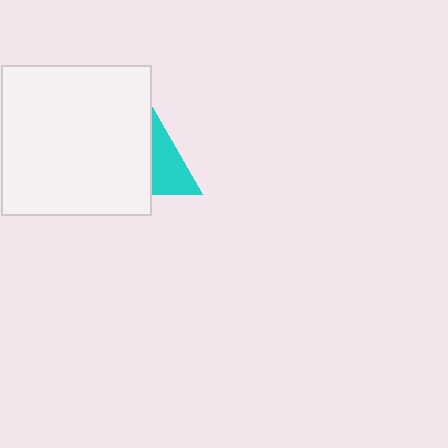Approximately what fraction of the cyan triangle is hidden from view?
Roughly 69% of the cyan triangle is hidden behind the white square.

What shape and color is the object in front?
The object in front is a white square.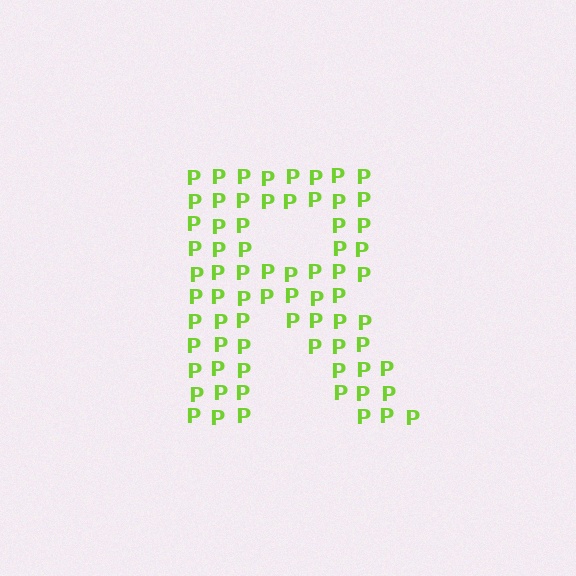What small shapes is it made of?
It is made of small letter P's.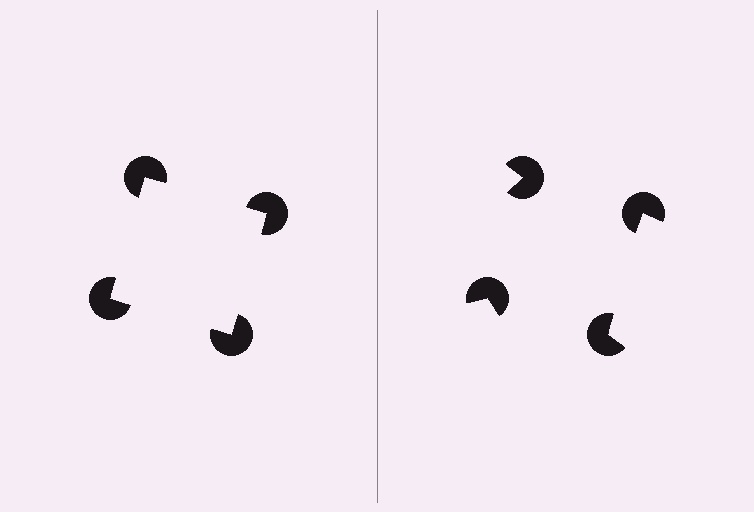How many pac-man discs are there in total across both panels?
8 — 4 on each side.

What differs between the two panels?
The pac-man discs are positioned identically on both sides; only the wedge orientations differ. On the left they align to a square; on the right they are misaligned.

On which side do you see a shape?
An illusory square appears on the left side. On the right side the wedge cuts are rotated, so no coherent shape forms.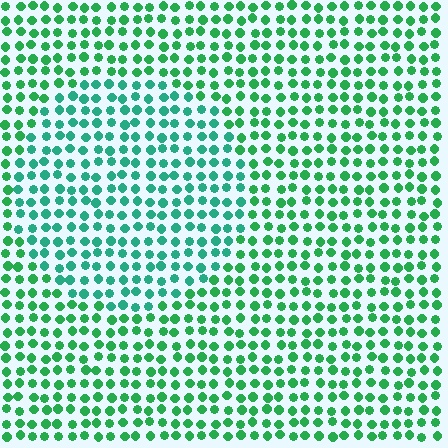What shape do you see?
I see a circle.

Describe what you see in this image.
The image is filled with small green elements in a uniform arrangement. A circle-shaped region is visible where the elements are tinted to a slightly different hue, forming a subtle color boundary.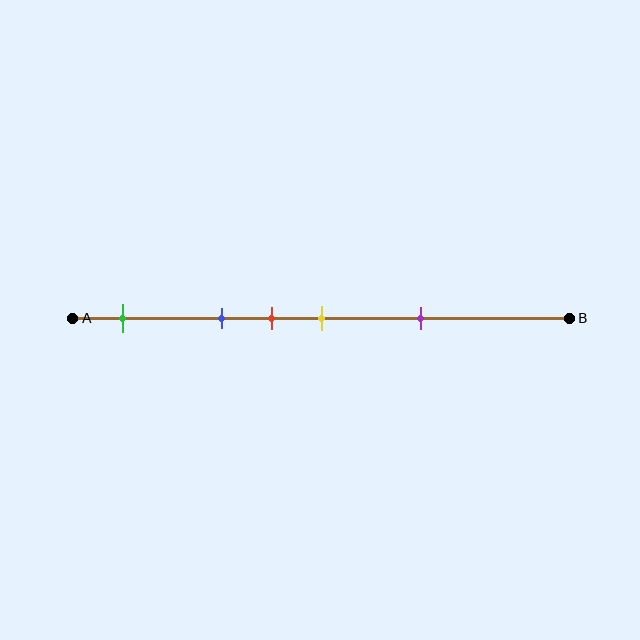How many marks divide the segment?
There are 5 marks dividing the segment.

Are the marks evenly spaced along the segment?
No, the marks are not evenly spaced.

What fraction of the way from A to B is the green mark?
The green mark is approximately 10% (0.1) of the way from A to B.